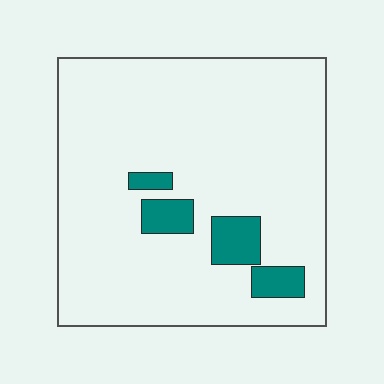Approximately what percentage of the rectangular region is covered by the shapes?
Approximately 10%.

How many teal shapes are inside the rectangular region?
4.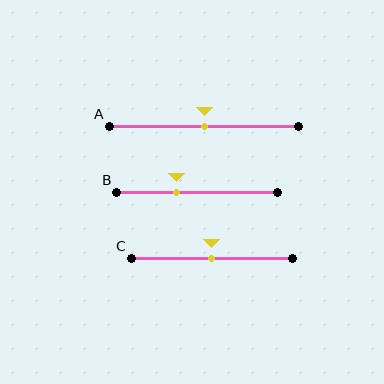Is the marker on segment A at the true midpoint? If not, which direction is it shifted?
Yes, the marker on segment A is at the true midpoint.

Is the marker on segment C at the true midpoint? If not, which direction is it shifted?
Yes, the marker on segment C is at the true midpoint.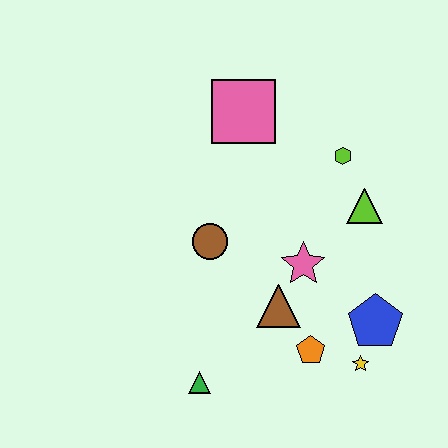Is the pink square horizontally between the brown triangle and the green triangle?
Yes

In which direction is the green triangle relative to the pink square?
The green triangle is below the pink square.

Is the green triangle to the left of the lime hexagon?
Yes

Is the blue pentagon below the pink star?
Yes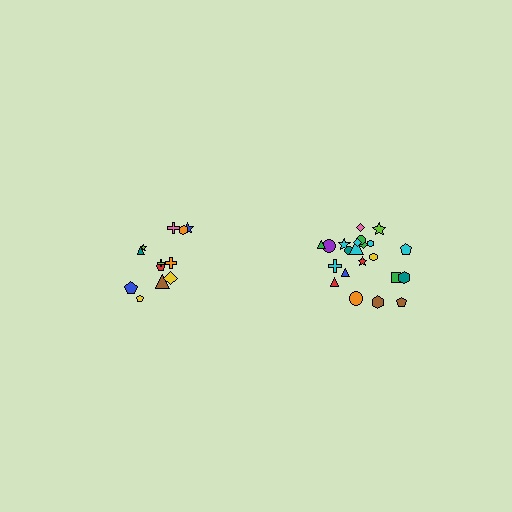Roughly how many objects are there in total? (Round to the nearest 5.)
Roughly 35 objects in total.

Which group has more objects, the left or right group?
The right group.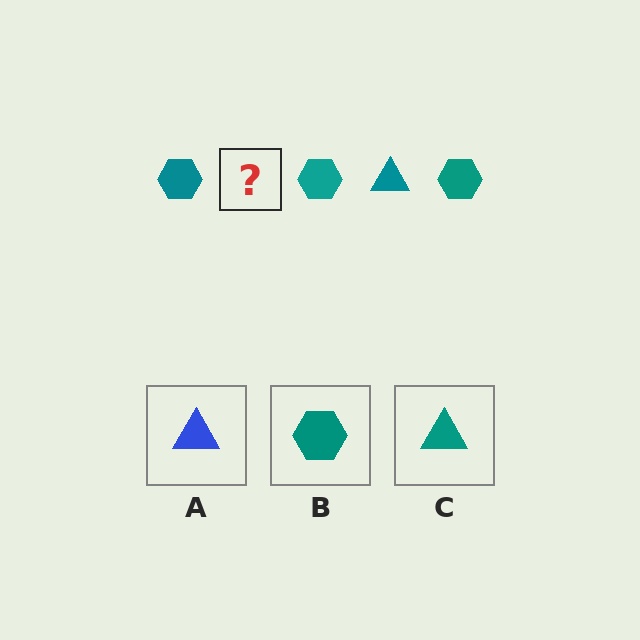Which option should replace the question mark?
Option C.